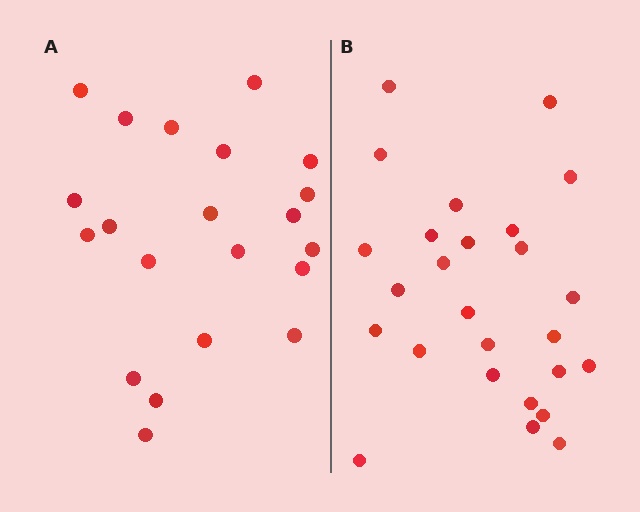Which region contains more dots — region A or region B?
Region B (the right region) has more dots.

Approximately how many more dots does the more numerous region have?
Region B has about 5 more dots than region A.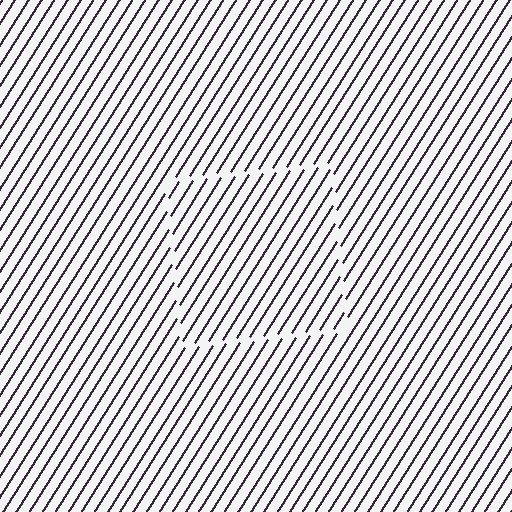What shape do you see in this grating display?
An illusory square. The interior of the shape contains the same grating, shifted by half a period — the contour is defined by the phase discontinuity where line-ends from the inner and outer gratings abut.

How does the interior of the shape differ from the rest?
The interior of the shape contains the same grating, shifted by half a period — the contour is defined by the phase discontinuity where line-ends from the inner and outer gratings abut.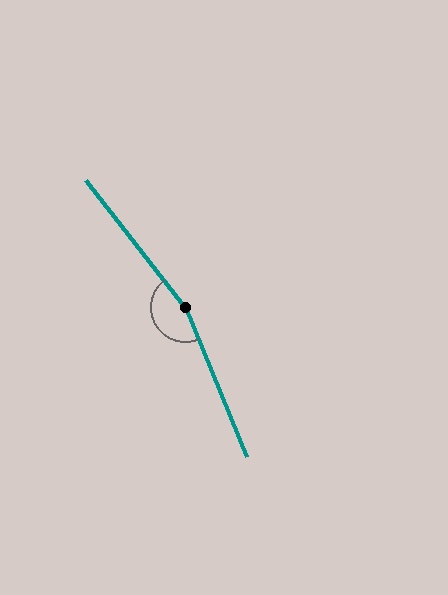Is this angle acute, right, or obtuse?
It is obtuse.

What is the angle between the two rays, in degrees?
Approximately 164 degrees.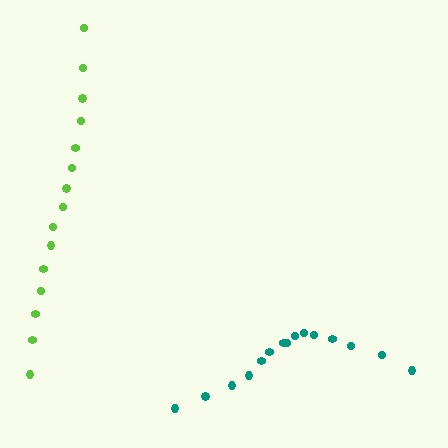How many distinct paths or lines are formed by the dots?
There are 2 distinct paths.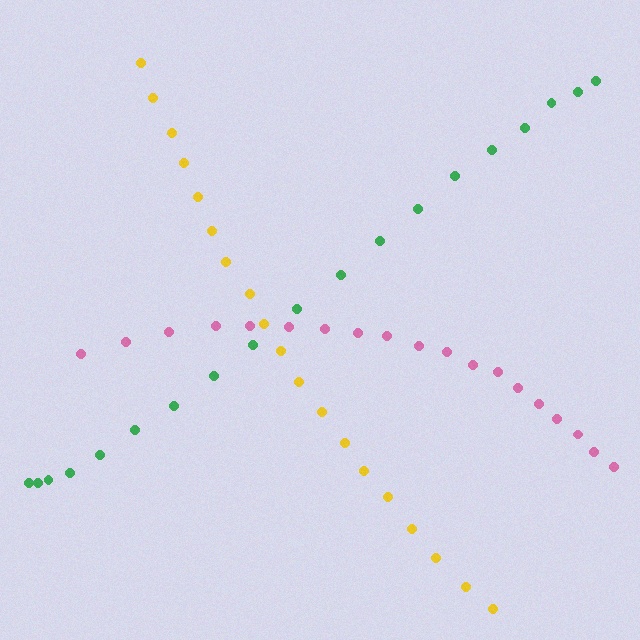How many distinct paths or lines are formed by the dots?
There are 3 distinct paths.